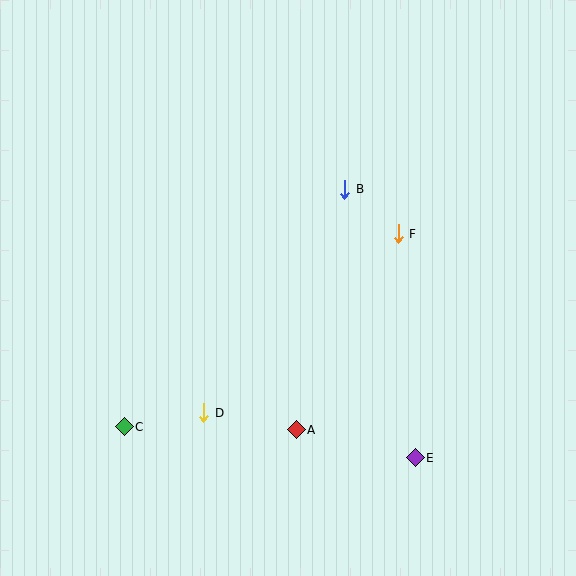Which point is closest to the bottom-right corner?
Point E is closest to the bottom-right corner.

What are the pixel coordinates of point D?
Point D is at (204, 413).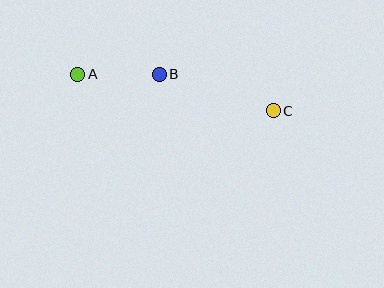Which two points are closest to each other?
Points A and B are closest to each other.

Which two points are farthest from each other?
Points A and C are farthest from each other.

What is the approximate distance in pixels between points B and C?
The distance between B and C is approximately 120 pixels.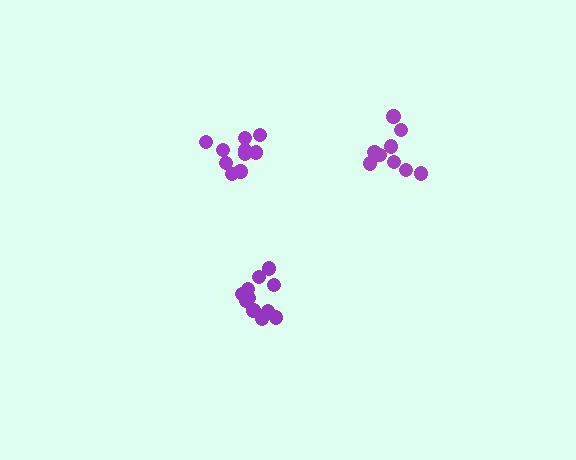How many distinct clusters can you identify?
There are 3 distinct clusters.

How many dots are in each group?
Group 1: 10 dots, Group 2: 11 dots, Group 3: 9 dots (30 total).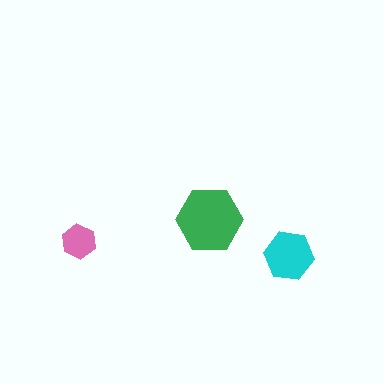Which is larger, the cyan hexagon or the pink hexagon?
The cyan one.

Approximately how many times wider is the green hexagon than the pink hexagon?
About 2 times wider.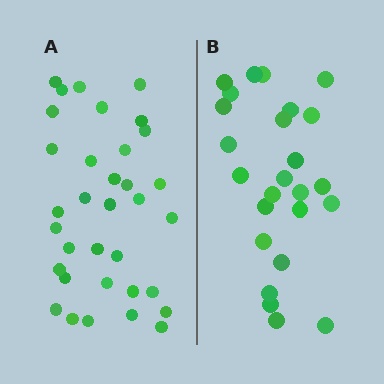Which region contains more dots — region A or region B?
Region A (the left region) has more dots.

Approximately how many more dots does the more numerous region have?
Region A has roughly 8 or so more dots than region B.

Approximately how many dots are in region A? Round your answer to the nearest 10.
About 30 dots. (The exact count is 34, which rounds to 30.)